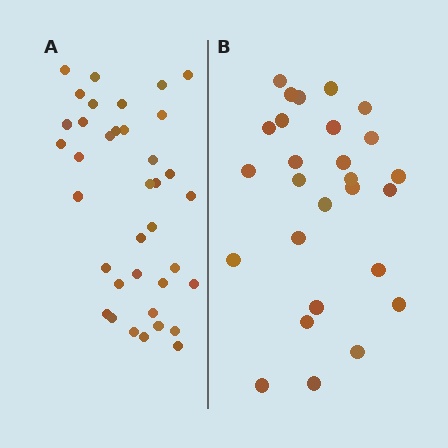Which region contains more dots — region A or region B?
Region A (the left region) has more dots.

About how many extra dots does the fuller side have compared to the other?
Region A has roughly 10 or so more dots than region B.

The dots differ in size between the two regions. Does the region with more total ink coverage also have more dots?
No. Region B has more total ink coverage because its dots are larger, but region A actually contains more individual dots. Total area can be misleading — the number of items is what matters here.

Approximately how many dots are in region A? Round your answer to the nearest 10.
About 40 dots. (The exact count is 37, which rounds to 40.)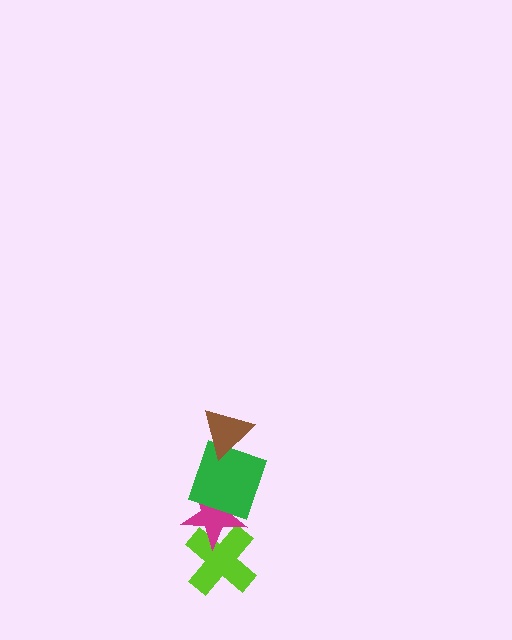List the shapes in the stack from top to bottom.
From top to bottom: the brown triangle, the green square, the magenta star, the lime cross.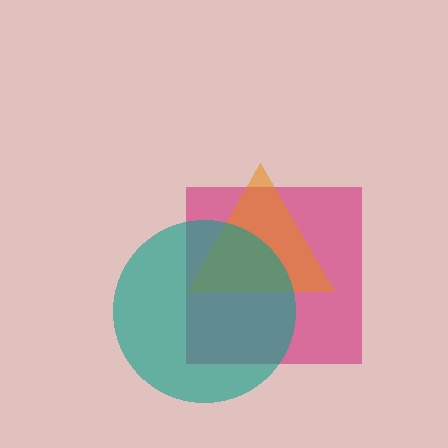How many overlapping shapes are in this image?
There are 3 overlapping shapes in the image.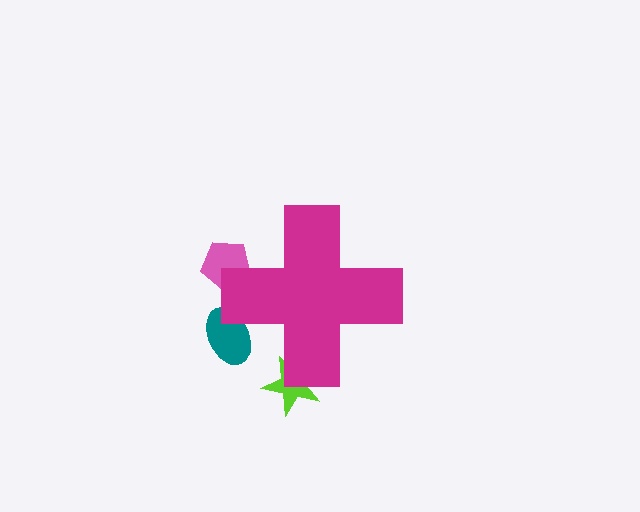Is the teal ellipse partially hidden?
Yes, the teal ellipse is partially hidden behind the magenta cross.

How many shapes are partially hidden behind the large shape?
3 shapes are partially hidden.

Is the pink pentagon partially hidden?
Yes, the pink pentagon is partially hidden behind the magenta cross.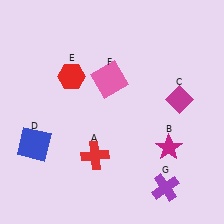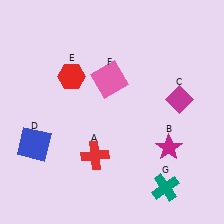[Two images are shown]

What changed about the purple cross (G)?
In Image 1, G is purple. In Image 2, it changed to teal.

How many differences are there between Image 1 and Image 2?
There is 1 difference between the two images.